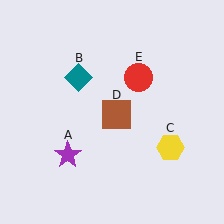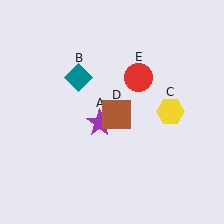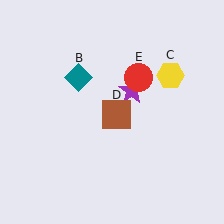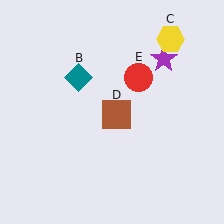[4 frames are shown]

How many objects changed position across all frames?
2 objects changed position: purple star (object A), yellow hexagon (object C).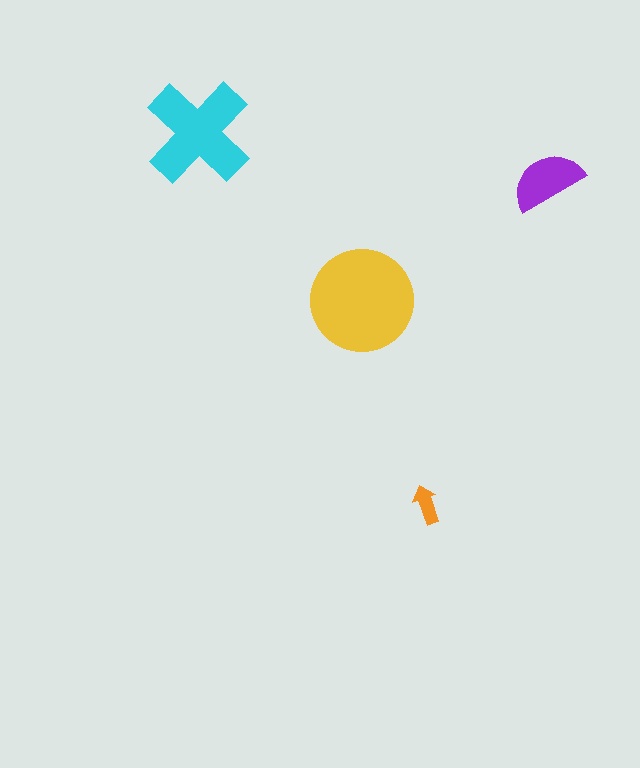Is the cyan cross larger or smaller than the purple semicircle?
Larger.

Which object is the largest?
The yellow circle.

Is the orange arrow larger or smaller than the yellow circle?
Smaller.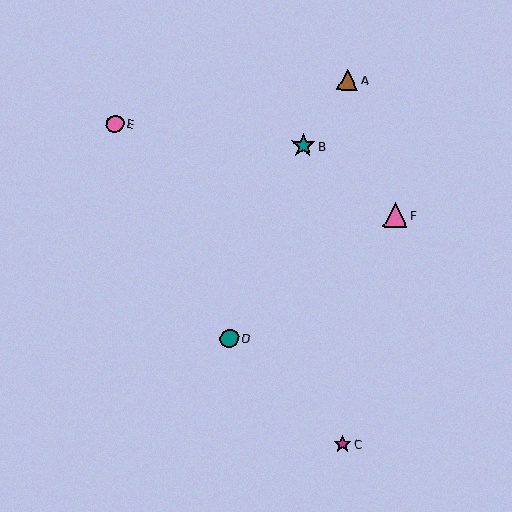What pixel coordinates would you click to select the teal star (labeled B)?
Click at (303, 146) to select the teal star B.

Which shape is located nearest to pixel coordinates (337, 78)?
The brown triangle (labeled A) at (348, 80) is nearest to that location.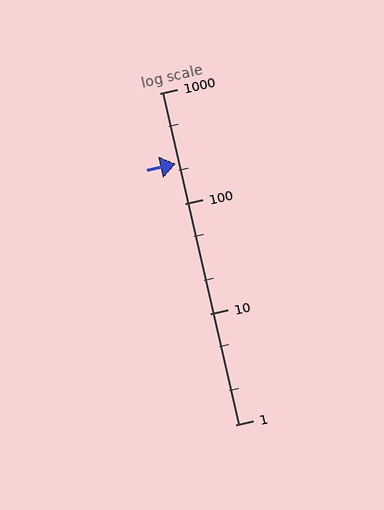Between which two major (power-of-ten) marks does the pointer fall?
The pointer is between 100 and 1000.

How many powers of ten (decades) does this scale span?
The scale spans 3 decades, from 1 to 1000.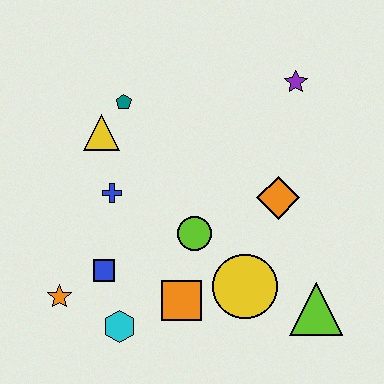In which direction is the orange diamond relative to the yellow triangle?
The orange diamond is to the right of the yellow triangle.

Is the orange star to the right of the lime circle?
No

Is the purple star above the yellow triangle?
Yes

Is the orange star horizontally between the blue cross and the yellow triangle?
No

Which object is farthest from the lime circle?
The purple star is farthest from the lime circle.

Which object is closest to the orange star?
The blue square is closest to the orange star.